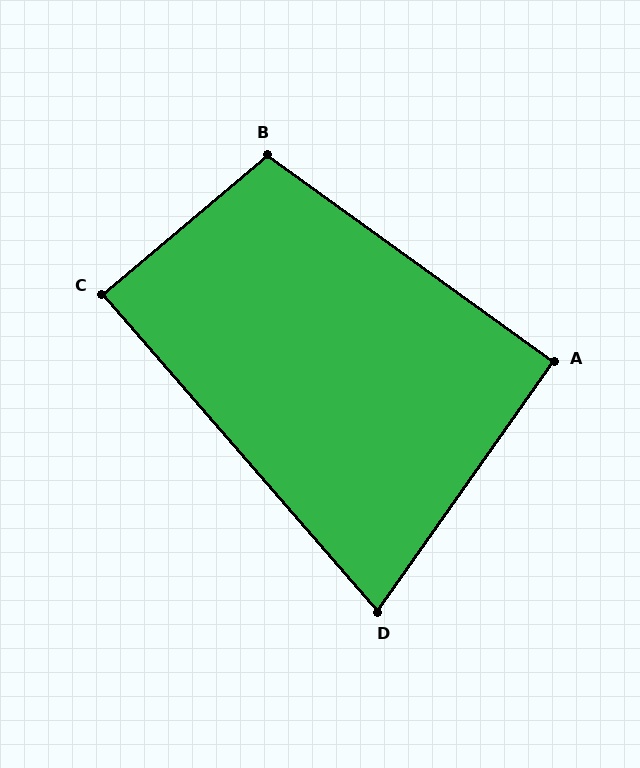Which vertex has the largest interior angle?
B, at approximately 104 degrees.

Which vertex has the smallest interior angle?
D, at approximately 76 degrees.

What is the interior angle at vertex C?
Approximately 89 degrees (approximately right).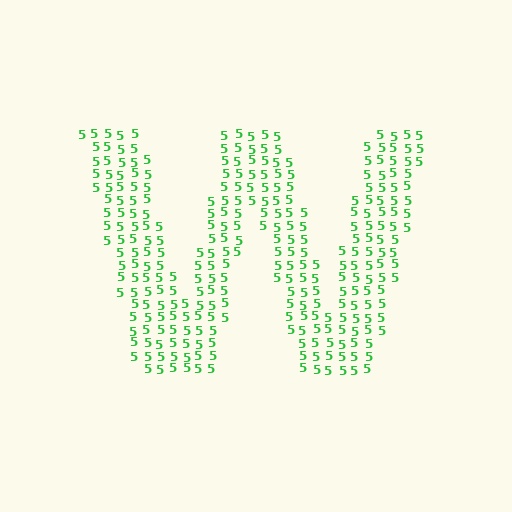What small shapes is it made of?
It is made of small digit 5's.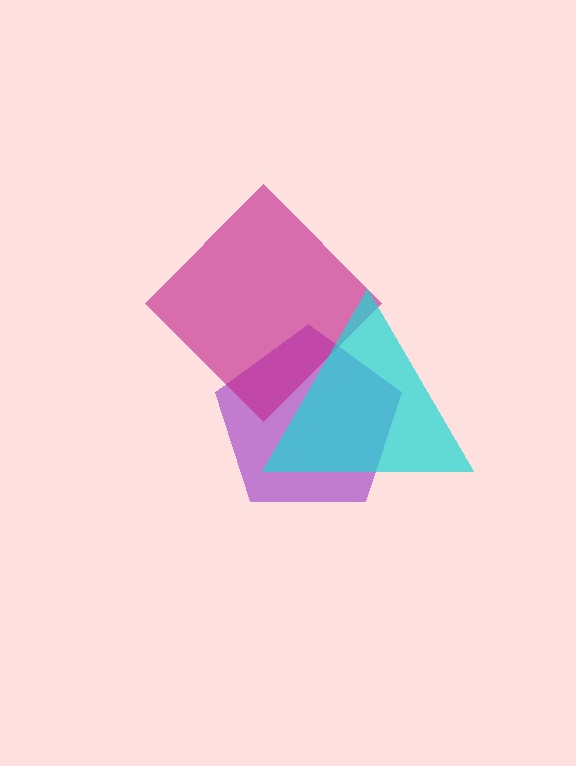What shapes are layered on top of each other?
The layered shapes are: a purple pentagon, a magenta diamond, a cyan triangle.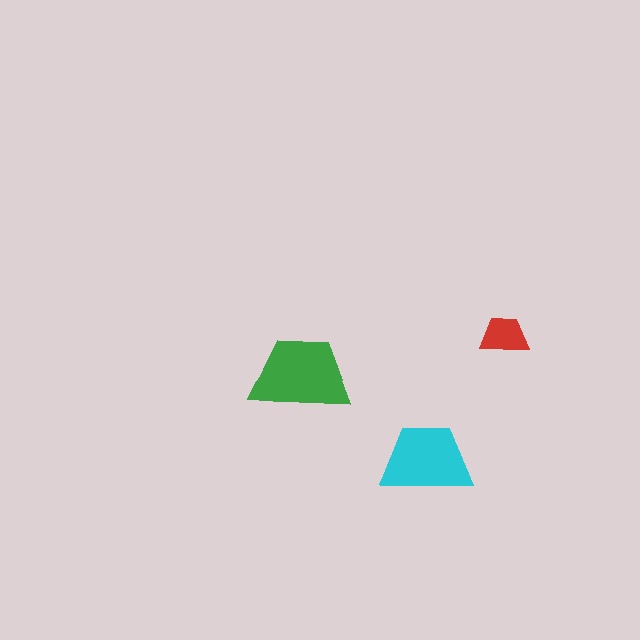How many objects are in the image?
There are 3 objects in the image.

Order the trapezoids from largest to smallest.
the green one, the cyan one, the red one.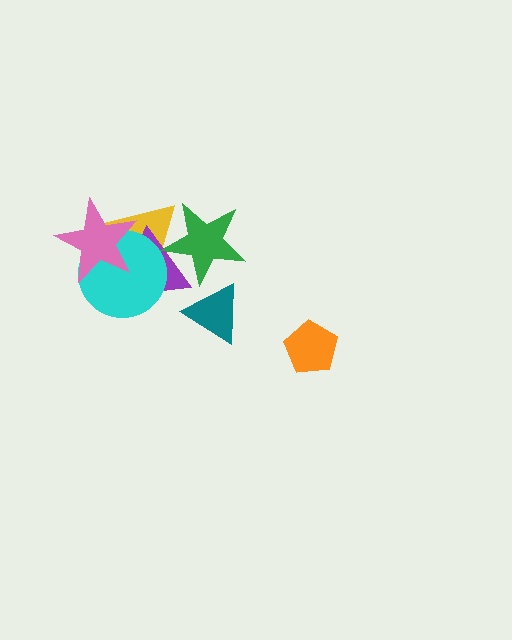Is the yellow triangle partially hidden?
Yes, it is partially covered by another shape.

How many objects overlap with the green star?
3 objects overlap with the green star.